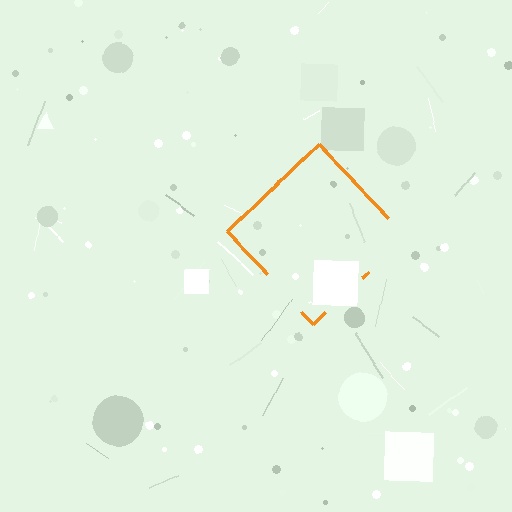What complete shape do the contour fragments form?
The contour fragments form a diamond.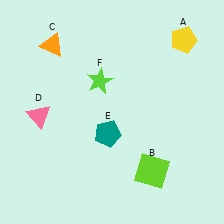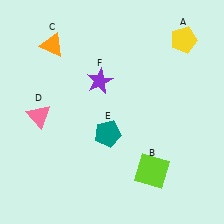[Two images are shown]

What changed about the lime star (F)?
In Image 1, F is lime. In Image 2, it changed to purple.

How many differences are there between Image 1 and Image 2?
There is 1 difference between the two images.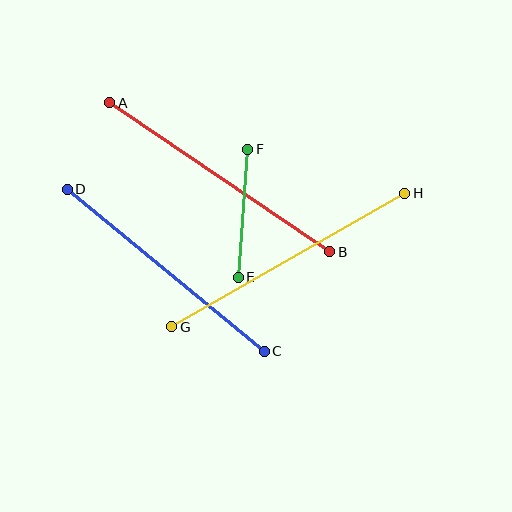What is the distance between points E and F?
The distance is approximately 128 pixels.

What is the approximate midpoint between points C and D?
The midpoint is at approximately (166, 270) pixels.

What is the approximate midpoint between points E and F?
The midpoint is at approximately (243, 213) pixels.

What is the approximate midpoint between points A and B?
The midpoint is at approximately (220, 177) pixels.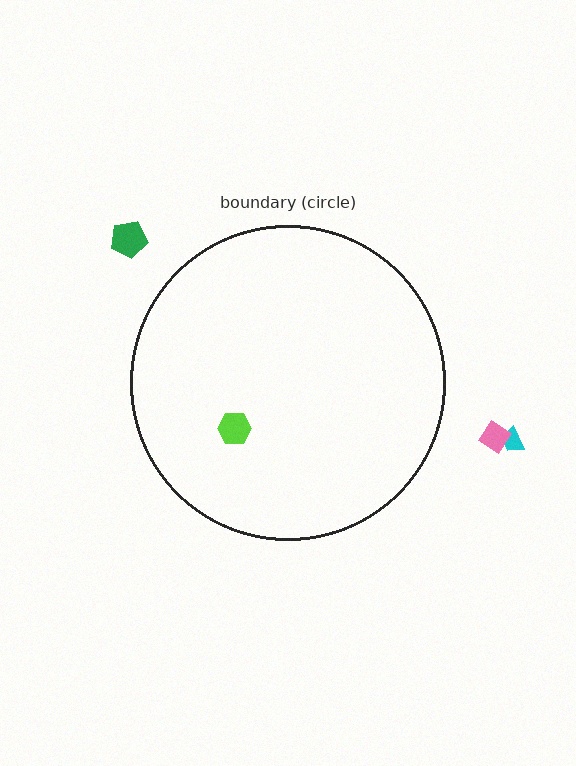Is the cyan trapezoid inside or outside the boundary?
Outside.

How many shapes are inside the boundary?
1 inside, 3 outside.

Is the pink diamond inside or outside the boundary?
Outside.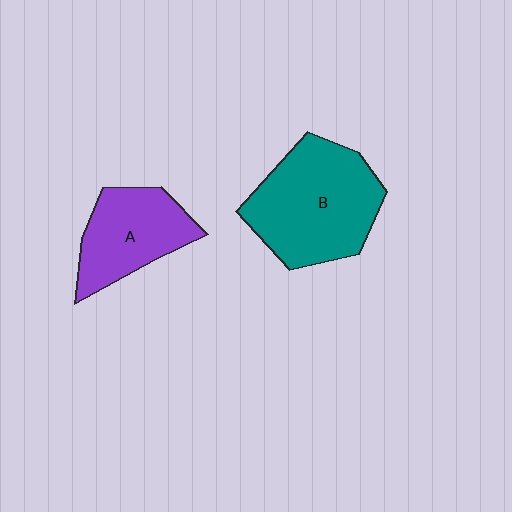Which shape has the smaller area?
Shape A (purple).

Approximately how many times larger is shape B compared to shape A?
Approximately 1.5 times.